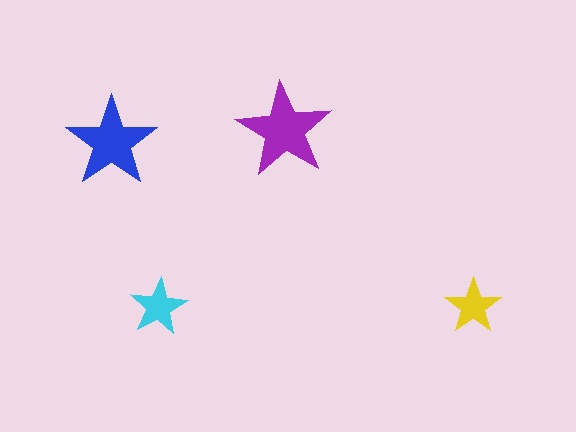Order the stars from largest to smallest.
the purple one, the blue one, the cyan one, the yellow one.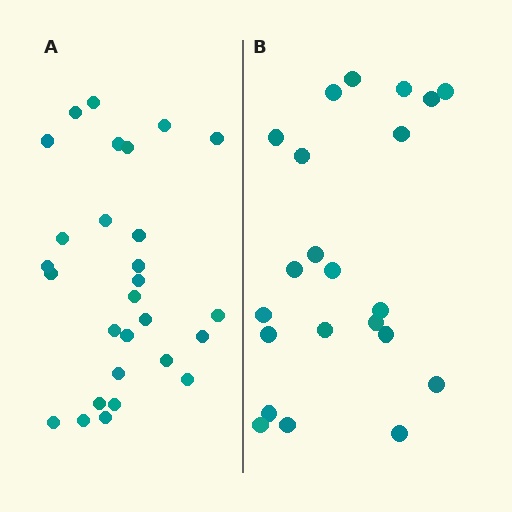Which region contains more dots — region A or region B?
Region A (the left region) has more dots.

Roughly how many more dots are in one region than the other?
Region A has about 6 more dots than region B.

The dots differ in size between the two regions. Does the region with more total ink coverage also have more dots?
No. Region B has more total ink coverage because its dots are larger, but region A actually contains more individual dots. Total area can be misleading — the number of items is what matters here.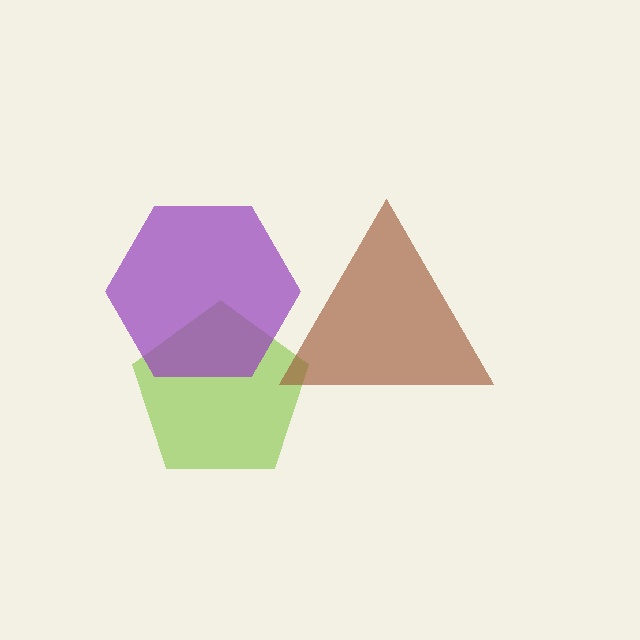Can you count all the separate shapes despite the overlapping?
Yes, there are 3 separate shapes.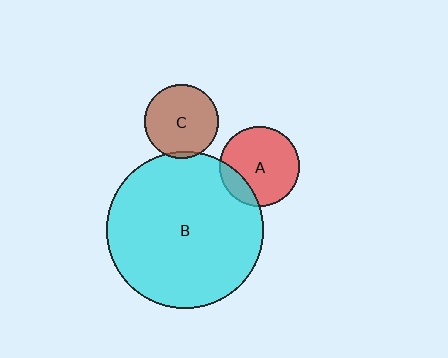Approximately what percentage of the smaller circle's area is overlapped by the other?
Approximately 5%.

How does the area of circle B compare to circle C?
Approximately 4.4 times.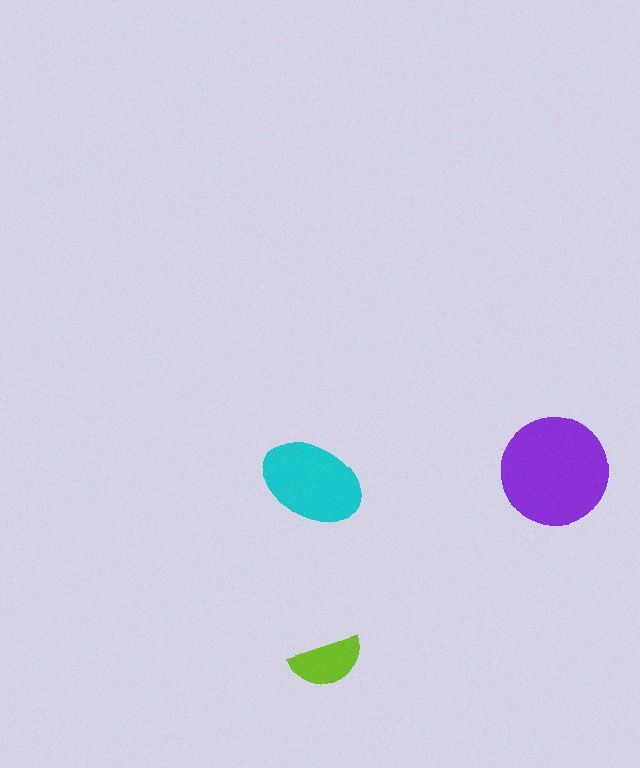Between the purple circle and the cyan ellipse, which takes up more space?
The purple circle.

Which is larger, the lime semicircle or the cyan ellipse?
The cyan ellipse.